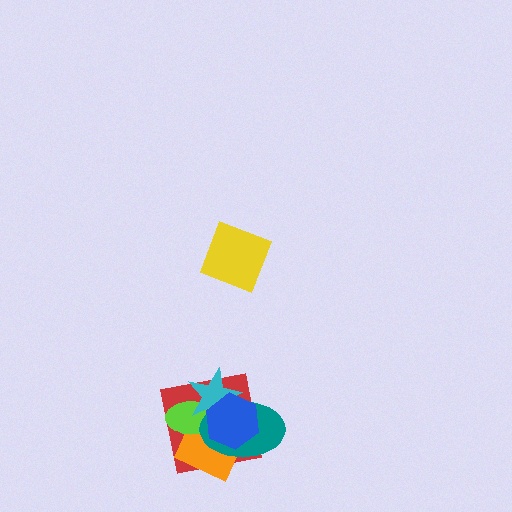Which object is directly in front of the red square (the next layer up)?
The orange square is directly in front of the red square.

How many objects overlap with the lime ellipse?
5 objects overlap with the lime ellipse.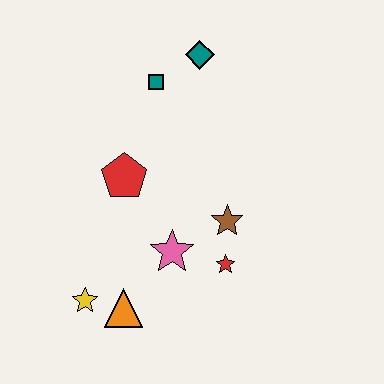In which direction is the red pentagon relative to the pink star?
The red pentagon is above the pink star.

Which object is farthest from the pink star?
The teal diamond is farthest from the pink star.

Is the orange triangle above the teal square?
No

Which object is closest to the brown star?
The red star is closest to the brown star.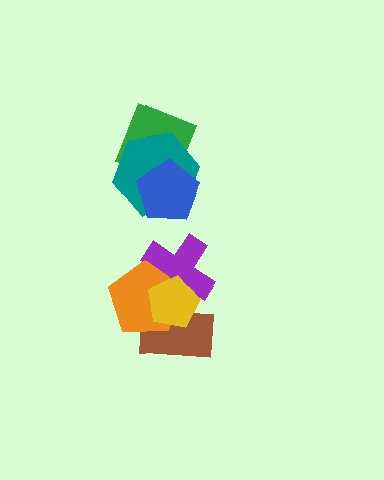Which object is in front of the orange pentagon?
The yellow pentagon is in front of the orange pentagon.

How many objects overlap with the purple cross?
3 objects overlap with the purple cross.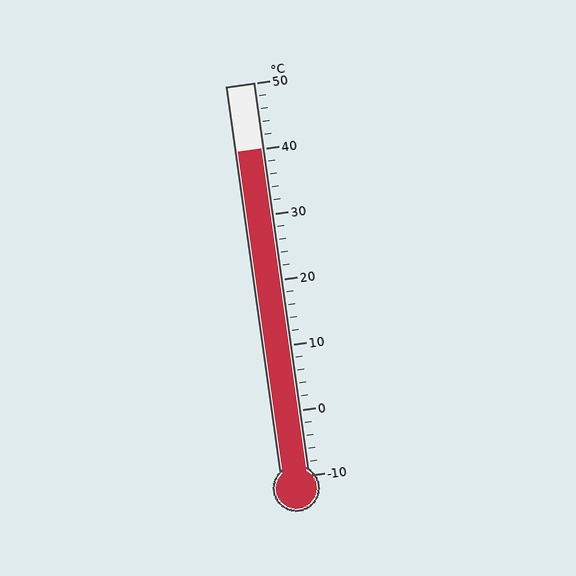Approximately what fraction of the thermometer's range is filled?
The thermometer is filled to approximately 85% of its range.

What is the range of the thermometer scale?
The thermometer scale ranges from -10°C to 50°C.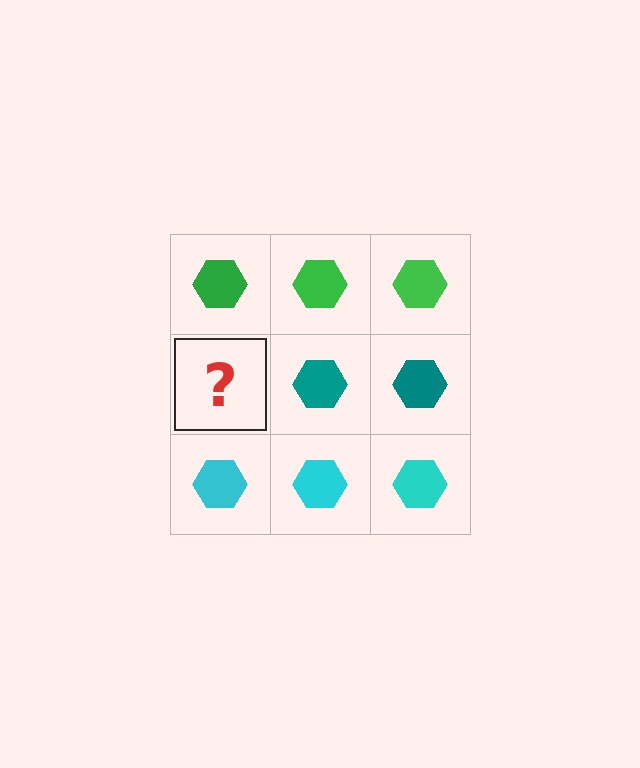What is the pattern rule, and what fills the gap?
The rule is that each row has a consistent color. The gap should be filled with a teal hexagon.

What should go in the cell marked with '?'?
The missing cell should contain a teal hexagon.